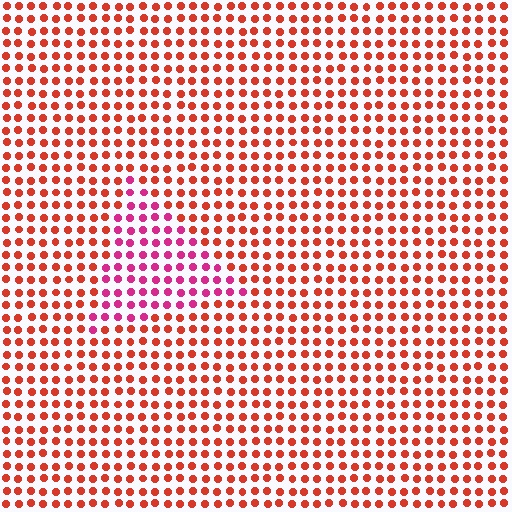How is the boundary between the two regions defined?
The boundary is defined purely by a slight shift in hue (about 40 degrees). Spacing, size, and orientation are identical on both sides.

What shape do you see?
I see a triangle.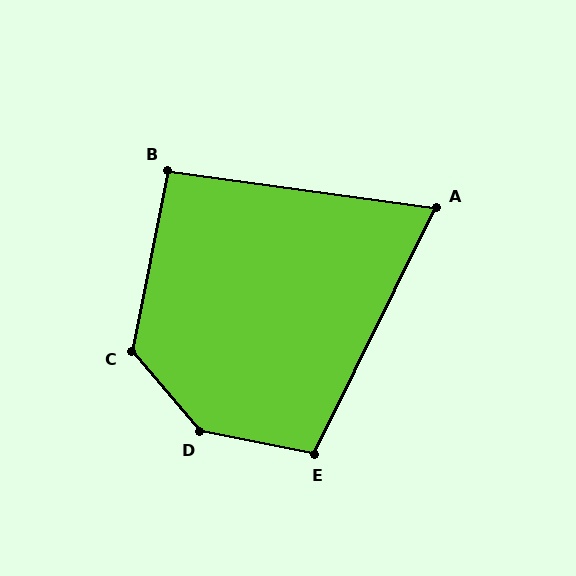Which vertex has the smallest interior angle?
A, at approximately 72 degrees.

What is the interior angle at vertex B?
Approximately 93 degrees (approximately right).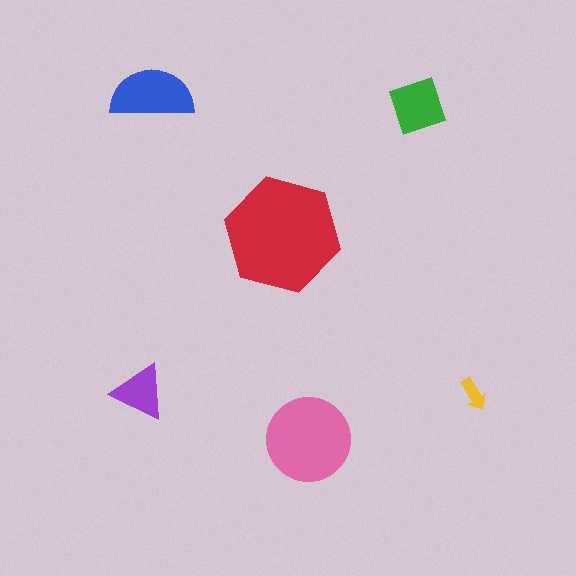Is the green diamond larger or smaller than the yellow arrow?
Larger.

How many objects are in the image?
There are 6 objects in the image.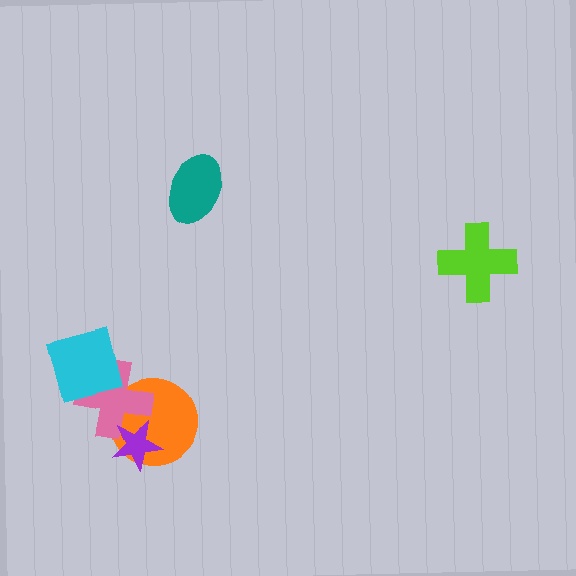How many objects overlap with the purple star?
2 objects overlap with the purple star.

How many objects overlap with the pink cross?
3 objects overlap with the pink cross.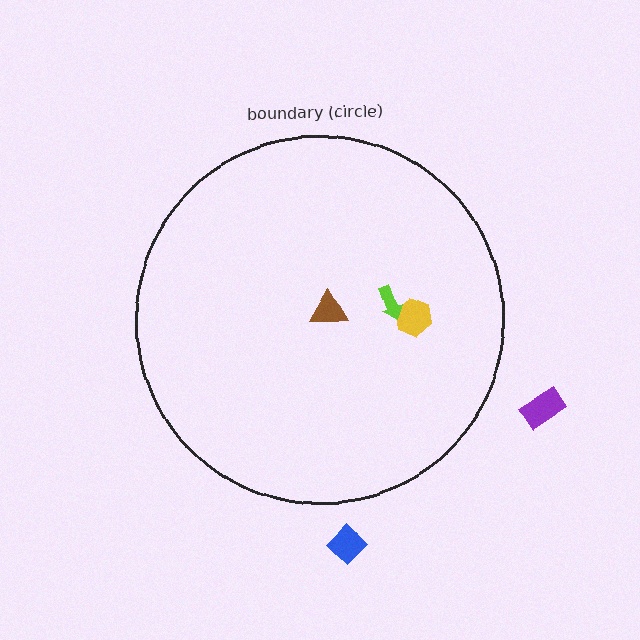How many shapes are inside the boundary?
3 inside, 2 outside.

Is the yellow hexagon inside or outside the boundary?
Inside.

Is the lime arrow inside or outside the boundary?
Inside.